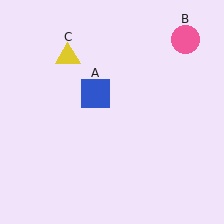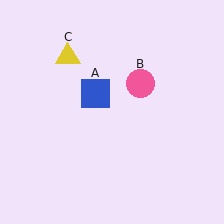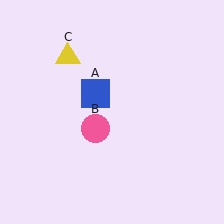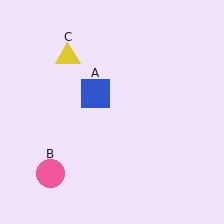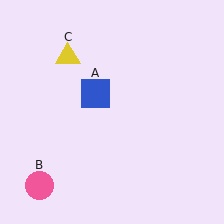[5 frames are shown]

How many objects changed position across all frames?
1 object changed position: pink circle (object B).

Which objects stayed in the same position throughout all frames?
Blue square (object A) and yellow triangle (object C) remained stationary.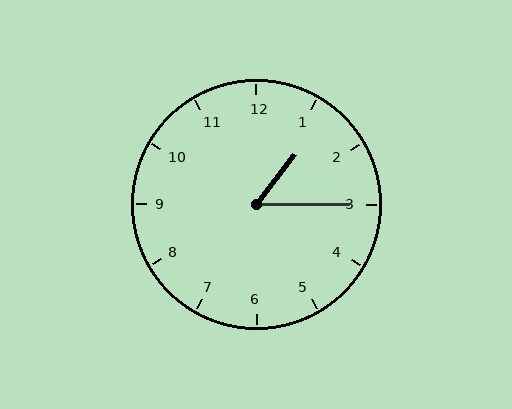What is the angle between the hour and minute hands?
Approximately 52 degrees.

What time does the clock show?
1:15.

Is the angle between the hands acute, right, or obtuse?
It is acute.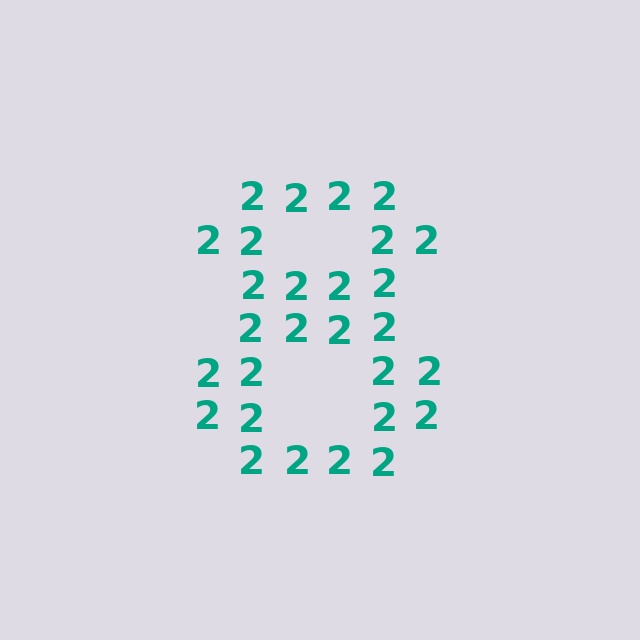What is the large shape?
The large shape is the digit 8.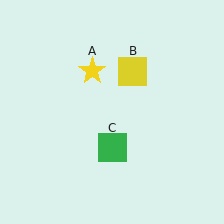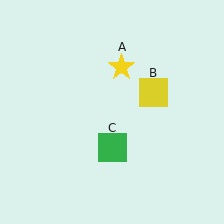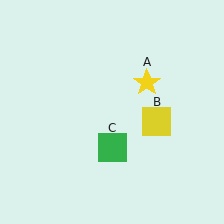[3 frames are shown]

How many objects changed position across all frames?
2 objects changed position: yellow star (object A), yellow square (object B).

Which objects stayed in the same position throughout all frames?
Green square (object C) remained stationary.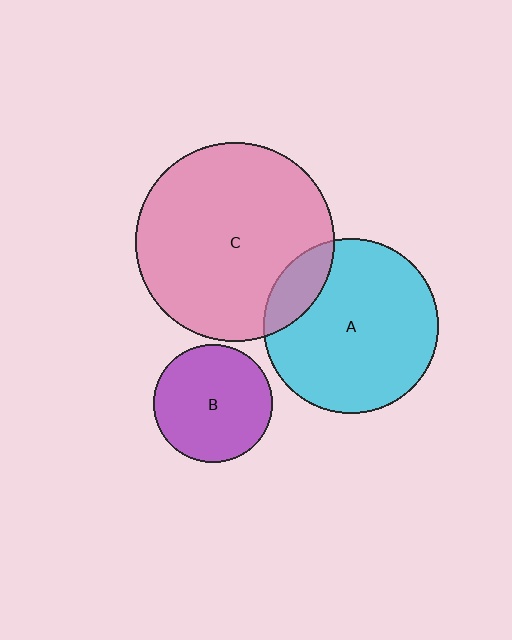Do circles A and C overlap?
Yes.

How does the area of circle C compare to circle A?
Approximately 1.3 times.